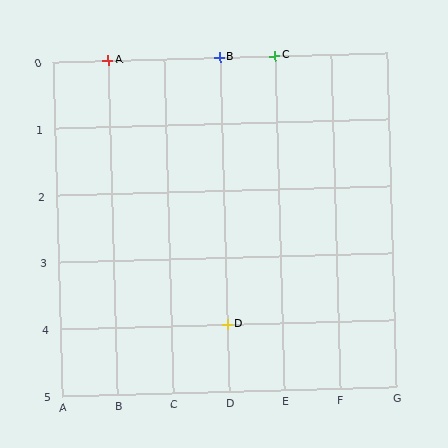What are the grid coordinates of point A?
Point A is at grid coordinates (B, 0).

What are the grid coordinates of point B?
Point B is at grid coordinates (D, 0).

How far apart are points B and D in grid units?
Points B and D are 4 rows apart.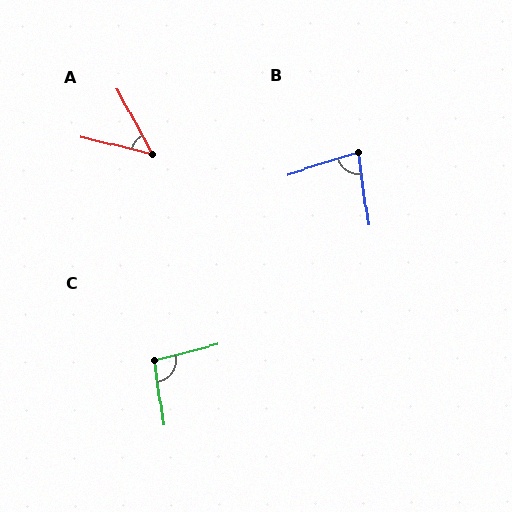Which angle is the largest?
C, at approximately 97 degrees.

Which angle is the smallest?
A, at approximately 48 degrees.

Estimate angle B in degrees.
Approximately 80 degrees.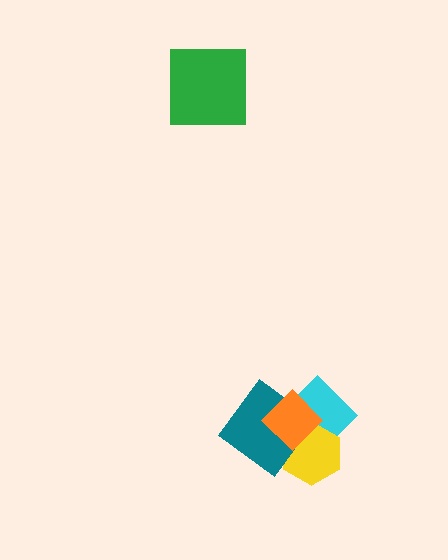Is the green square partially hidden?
No, no other shape covers it.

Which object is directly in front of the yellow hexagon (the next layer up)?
The teal diamond is directly in front of the yellow hexagon.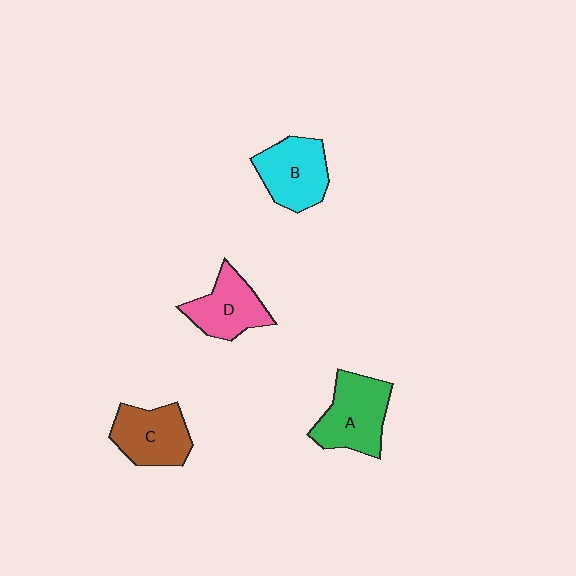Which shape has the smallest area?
Shape D (pink).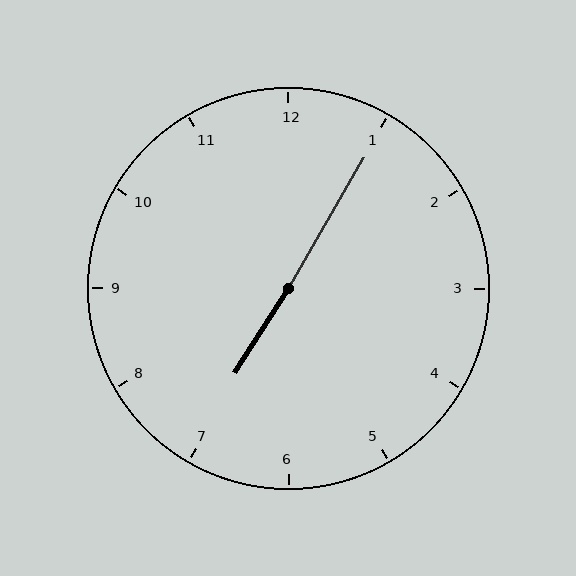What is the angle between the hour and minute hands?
Approximately 178 degrees.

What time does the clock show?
7:05.